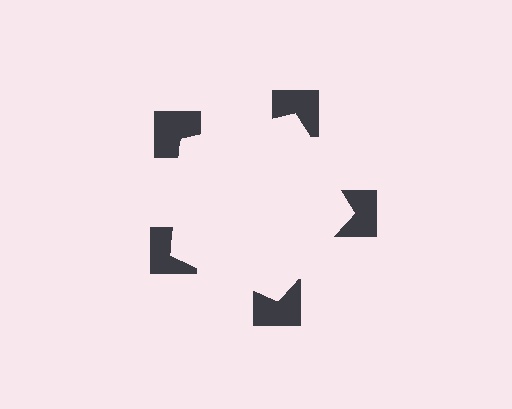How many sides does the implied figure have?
5 sides.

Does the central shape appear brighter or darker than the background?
It typically appears slightly brighter than the background, even though no actual brightness change is drawn.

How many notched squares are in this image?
There are 5 — one at each vertex of the illusory pentagon.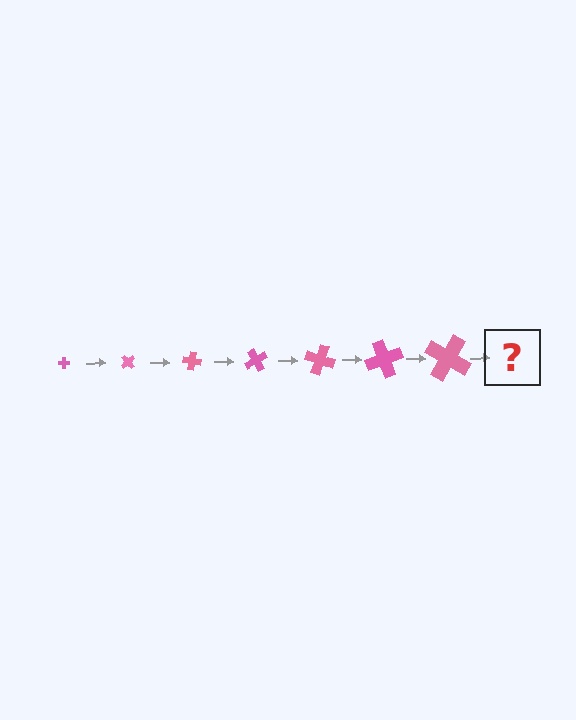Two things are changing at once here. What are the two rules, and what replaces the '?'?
The two rules are that the cross grows larger each step and it rotates 50 degrees each step. The '?' should be a cross, larger than the previous one and rotated 350 degrees from the start.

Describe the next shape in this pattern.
It should be a cross, larger than the previous one and rotated 350 degrees from the start.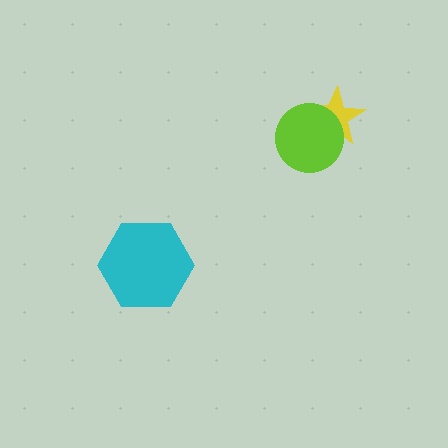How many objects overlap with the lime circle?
1 object overlaps with the lime circle.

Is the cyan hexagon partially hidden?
No, no other shape covers it.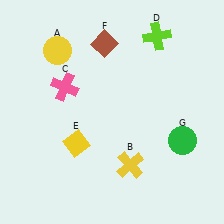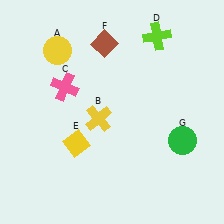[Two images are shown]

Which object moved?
The yellow cross (B) moved up.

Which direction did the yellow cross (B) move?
The yellow cross (B) moved up.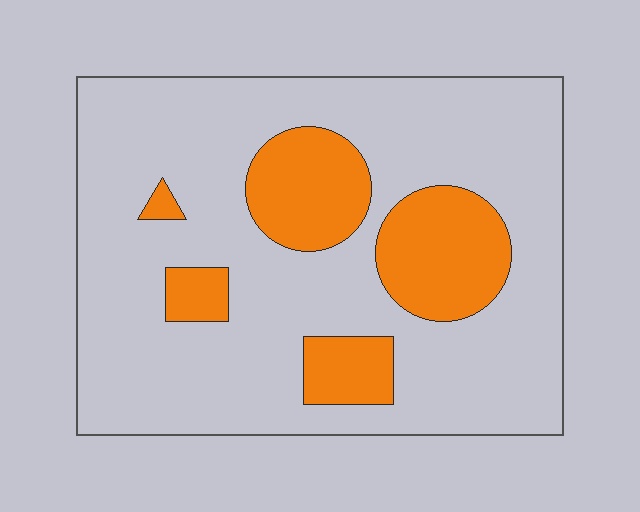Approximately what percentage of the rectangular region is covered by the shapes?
Approximately 20%.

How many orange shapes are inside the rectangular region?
5.